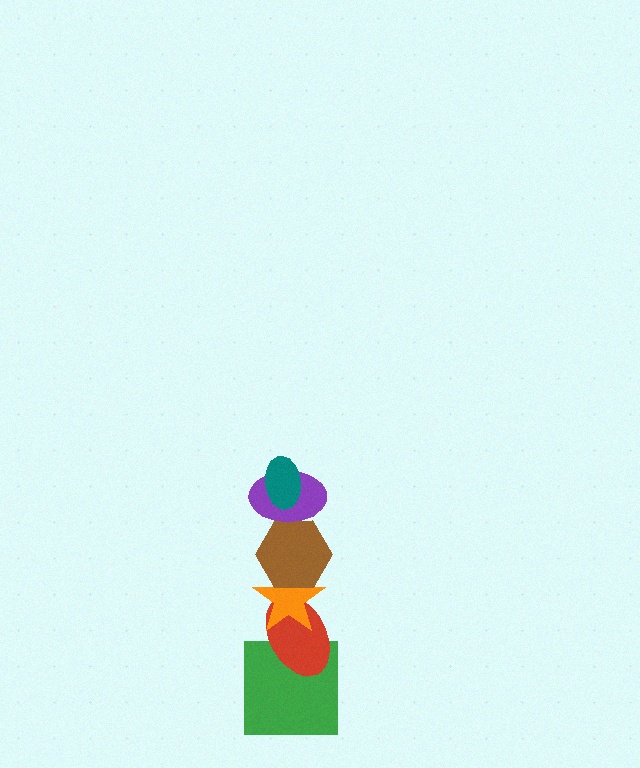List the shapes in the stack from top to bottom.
From top to bottom: the teal ellipse, the purple ellipse, the brown hexagon, the orange star, the red ellipse, the green square.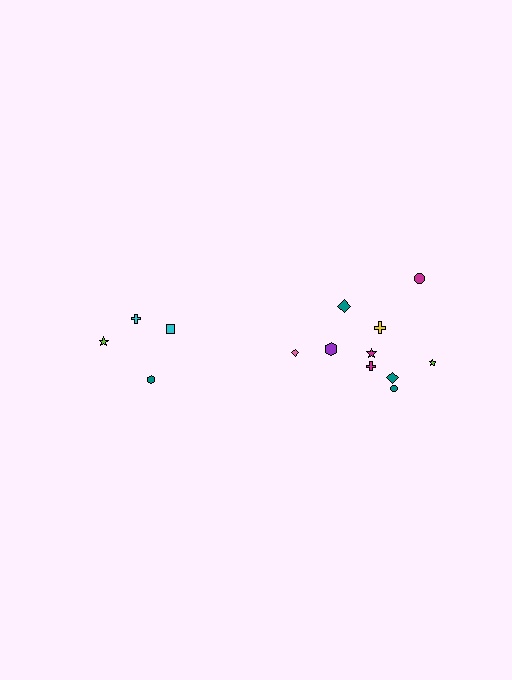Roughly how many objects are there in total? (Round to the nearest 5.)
Roughly 15 objects in total.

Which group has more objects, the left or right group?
The right group.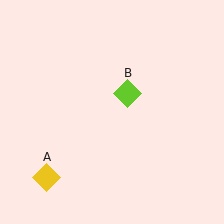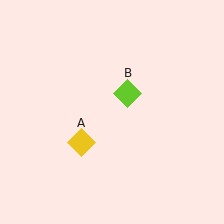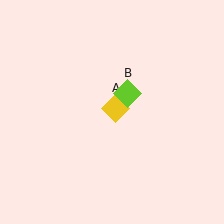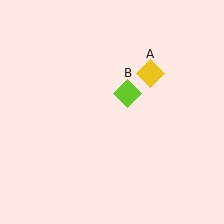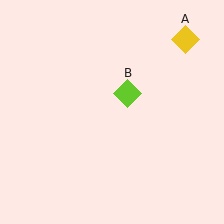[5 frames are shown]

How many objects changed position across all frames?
1 object changed position: yellow diamond (object A).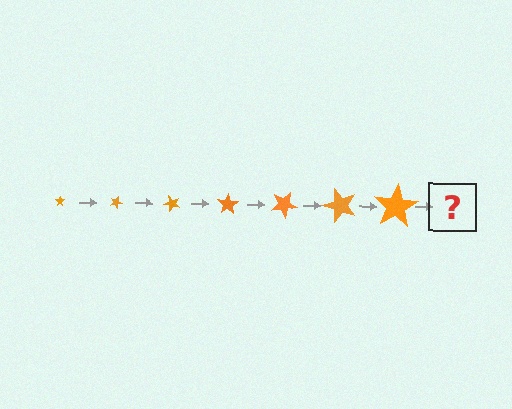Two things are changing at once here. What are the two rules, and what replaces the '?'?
The two rules are that the star grows larger each step and it rotates 25 degrees each step. The '?' should be a star, larger than the previous one and rotated 175 degrees from the start.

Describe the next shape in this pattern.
It should be a star, larger than the previous one and rotated 175 degrees from the start.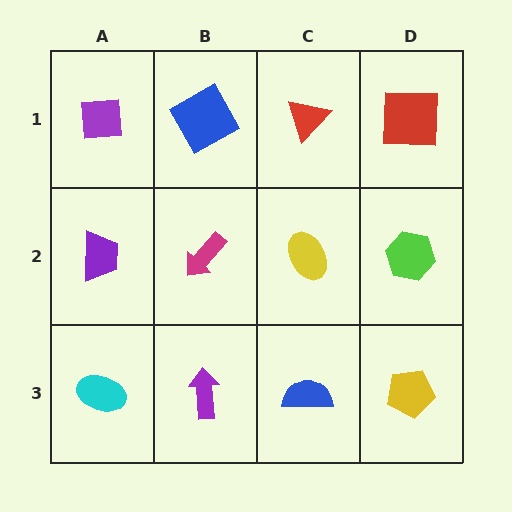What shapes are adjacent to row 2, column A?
A purple square (row 1, column A), a cyan ellipse (row 3, column A), a magenta arrow (row 2, column B).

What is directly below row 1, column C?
A yellow ellipse.